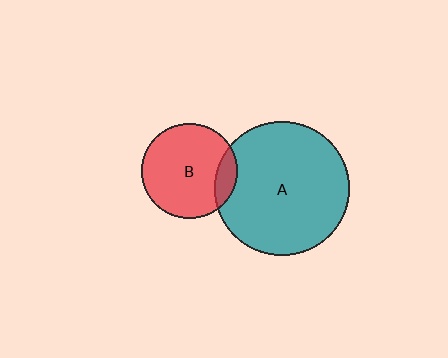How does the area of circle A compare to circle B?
Approximately 2.0 times.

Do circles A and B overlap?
Yes.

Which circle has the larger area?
Circle A (teal).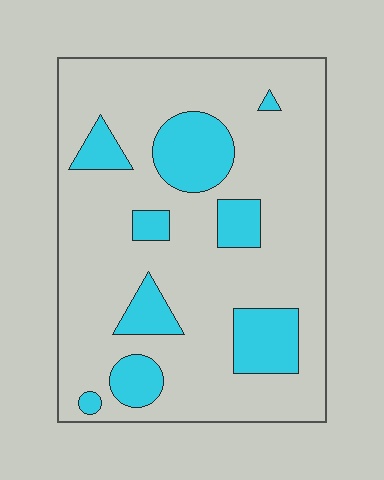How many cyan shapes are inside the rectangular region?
9.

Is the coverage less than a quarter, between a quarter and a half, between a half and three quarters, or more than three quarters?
Less than a quarter.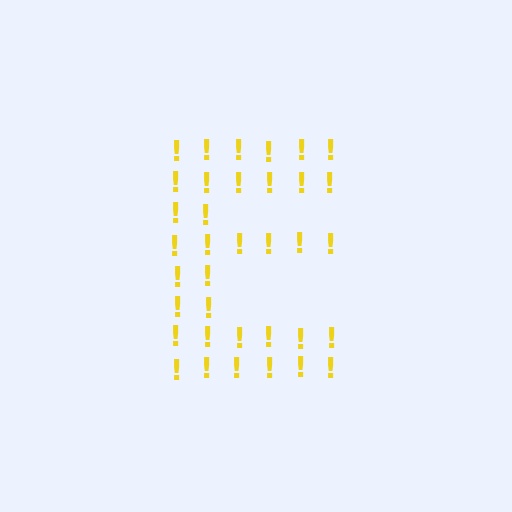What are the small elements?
The small elements are exclamation marks.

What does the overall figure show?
The overall figure shows the letter E.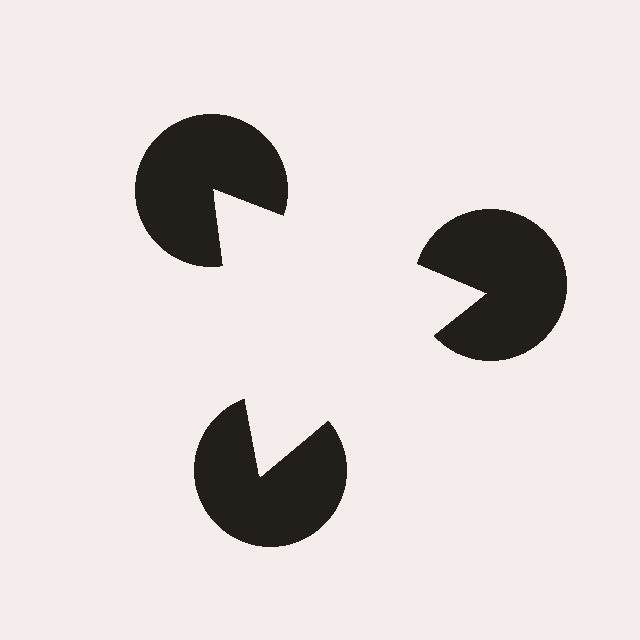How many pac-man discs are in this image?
There are 3 — one at each vertex of the illusory triangle.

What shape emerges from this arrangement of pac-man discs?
An illusory triangle — its edges are inferred from the aligned wedge cuts in the pac-man discs, not physically drawn.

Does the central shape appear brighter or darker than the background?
It typically appears slightly brighter than the background, even though no actual brightness change is drawn.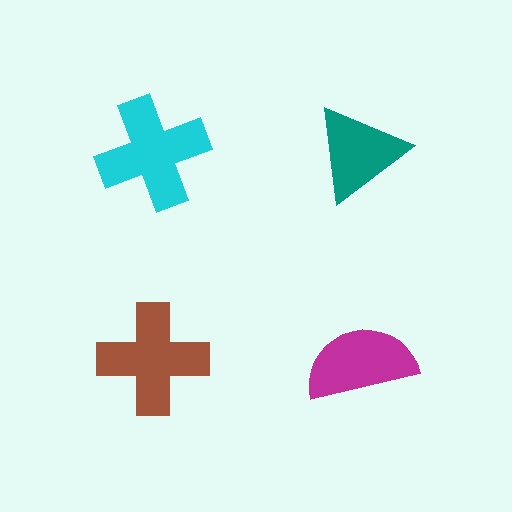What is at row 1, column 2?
A teal triangle.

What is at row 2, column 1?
A brown cross.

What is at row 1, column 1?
A cyan cross.